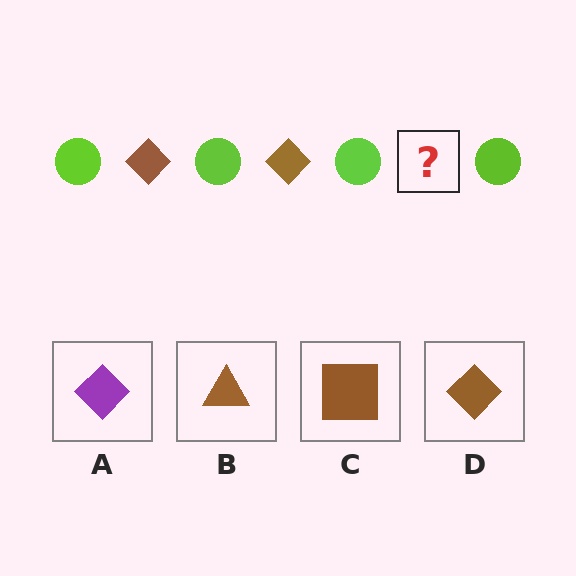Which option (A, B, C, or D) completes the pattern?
D.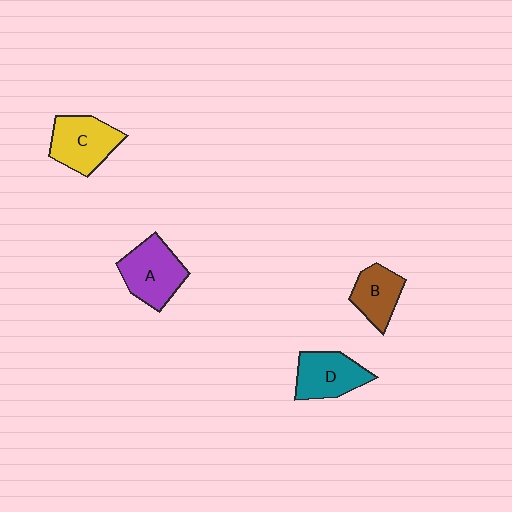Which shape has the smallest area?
Shape B (brown).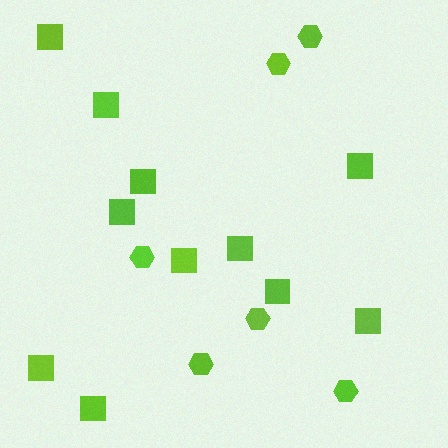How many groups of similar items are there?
There are 2 groups: one group of squares (11) and one group of hexagons (6).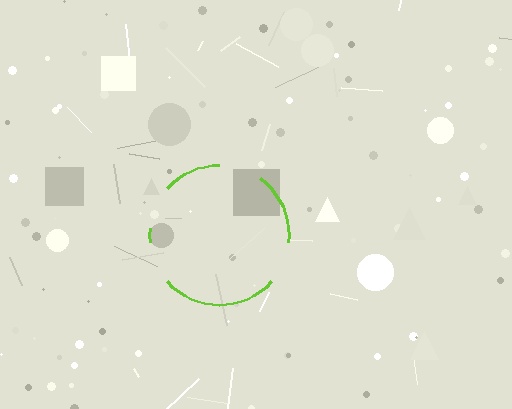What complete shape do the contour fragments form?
The contour fragments form a circle.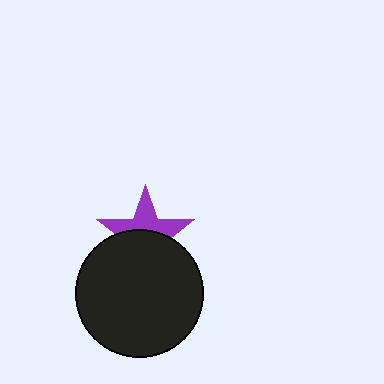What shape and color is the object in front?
The object in front is a black circle.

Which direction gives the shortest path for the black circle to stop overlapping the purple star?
Moving down gives the shortest separation.